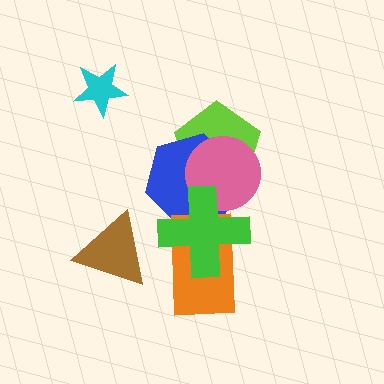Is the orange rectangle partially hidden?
Yes, it is partially covered by another shape.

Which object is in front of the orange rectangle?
The green cross is in front of the orange rectangle.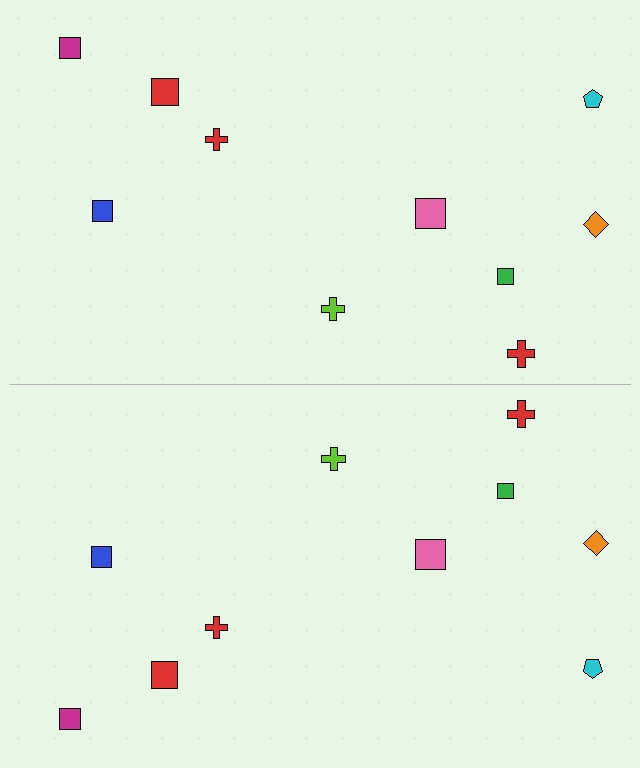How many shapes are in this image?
There are 20 shapes in this image.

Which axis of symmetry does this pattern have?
The pattern has a horizontal axis of symmetry running through the center of the image.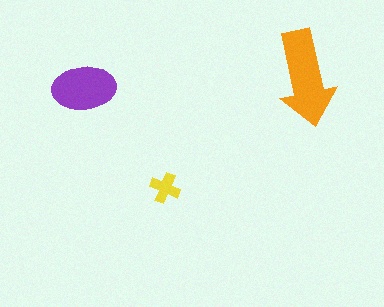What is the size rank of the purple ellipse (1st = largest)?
2nd.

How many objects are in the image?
There are 3 objects in the image.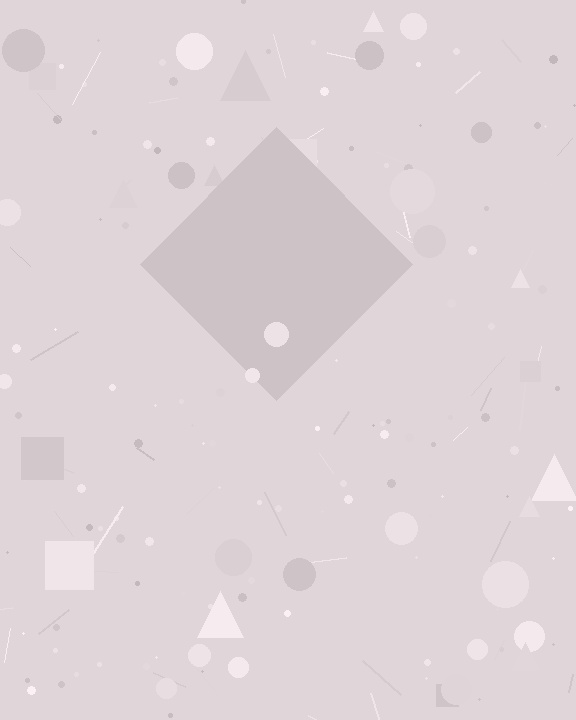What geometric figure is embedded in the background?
A diamond is embedded in the background.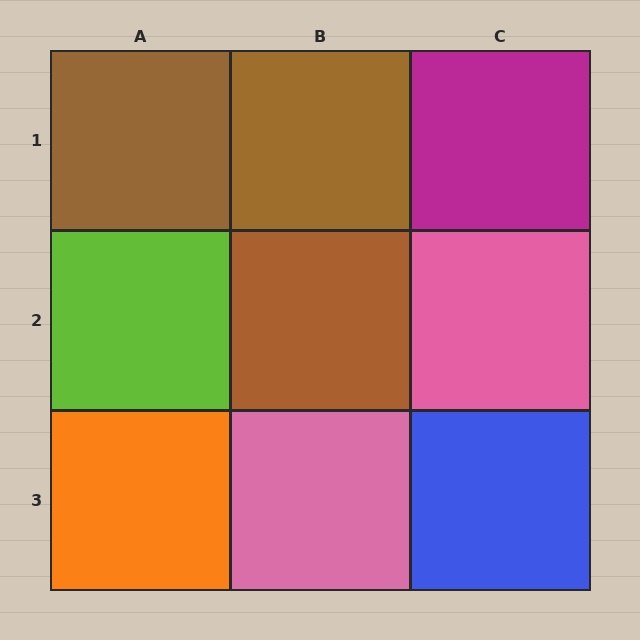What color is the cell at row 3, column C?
Blue.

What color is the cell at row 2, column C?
Pink.